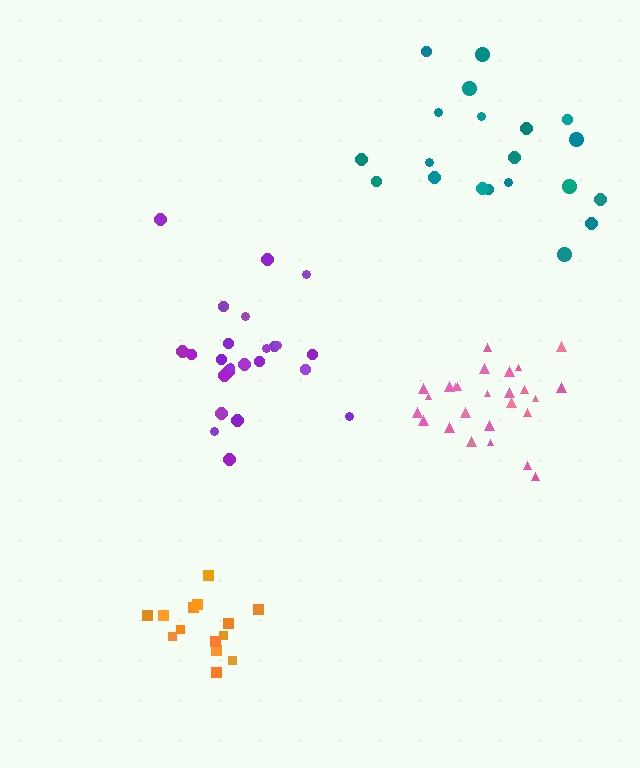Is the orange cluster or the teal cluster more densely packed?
Orange.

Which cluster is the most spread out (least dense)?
Teal.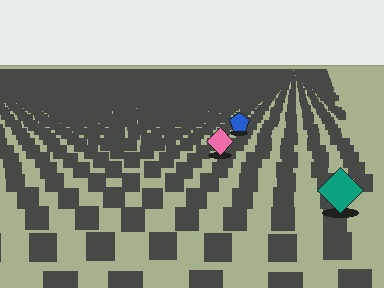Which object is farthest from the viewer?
The blue pentagon is farthest from the viewer. It appears smaller and the ground texture around it is denser.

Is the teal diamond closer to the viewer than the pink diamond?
Yes. The teal diamond is closer — you can tell from the texture gradient: the ground texture is coarser near it.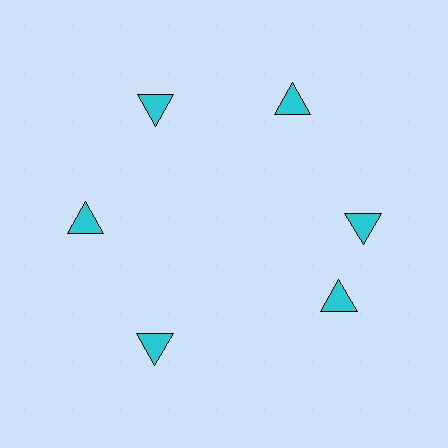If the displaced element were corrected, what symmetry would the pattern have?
It would have 6-fold rotational symmetry — the pattern would map onto itself every 60 degrees.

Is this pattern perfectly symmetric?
No. The 6 cyan triangles are arranged in a ring, but one element near the 5 o'clock position is rotated out of alignment along the ring, breaking the 6-fold rotational symmetry.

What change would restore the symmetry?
The symmetry would be restored by rotating it back into even spacing with its neighbors so that all 6 triangles sit at equal angles and equal distance from the center.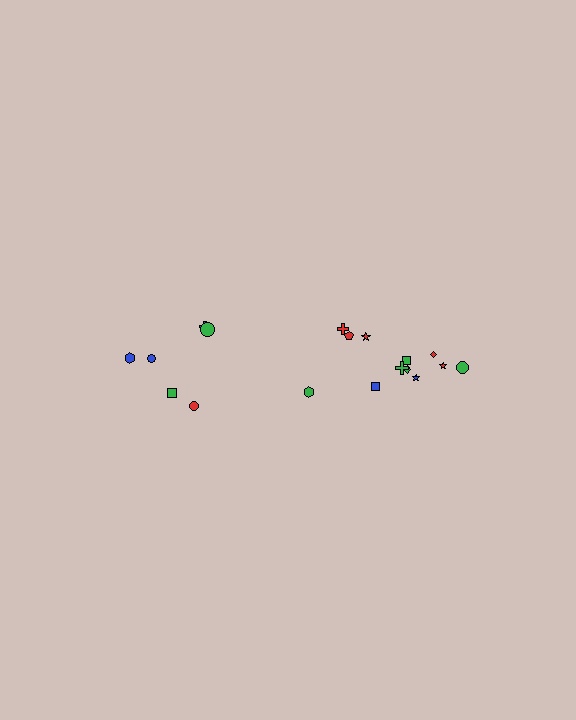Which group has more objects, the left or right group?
The right group.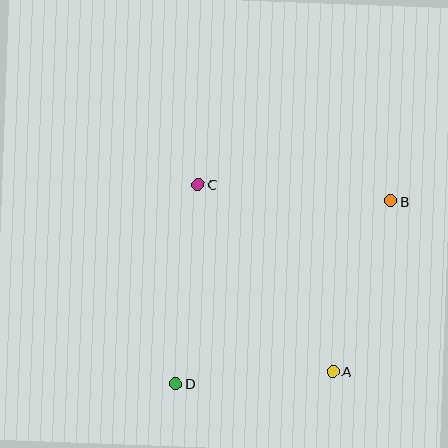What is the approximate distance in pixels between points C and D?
The distance between C and D is approximately 201 pixels.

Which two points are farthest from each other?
Points B and D are farthest from each other.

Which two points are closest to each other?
Points A and D are closest to each other.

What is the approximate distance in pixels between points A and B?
The distance between A and B is approximately 180 pixels.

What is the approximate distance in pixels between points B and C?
The distance between B and C is approximately 193 pixels.